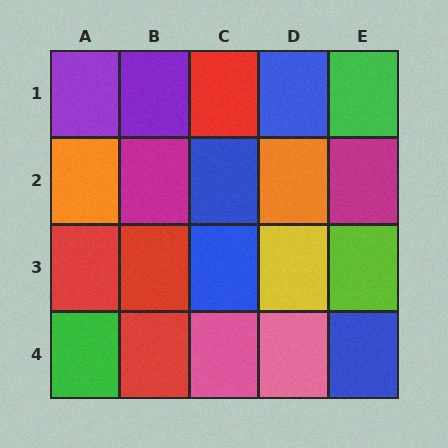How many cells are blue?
4 cells are blue.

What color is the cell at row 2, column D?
Orange.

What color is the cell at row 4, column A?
Green.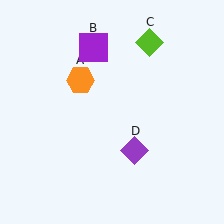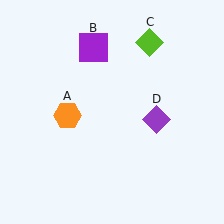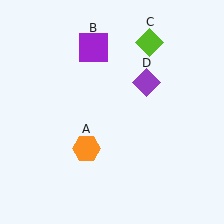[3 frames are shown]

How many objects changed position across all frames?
2 objects changed position: orange hexagon (object A), purple diamond (object D).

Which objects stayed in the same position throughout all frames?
Purple square (object B) and lime diamond (object C) remained stationary.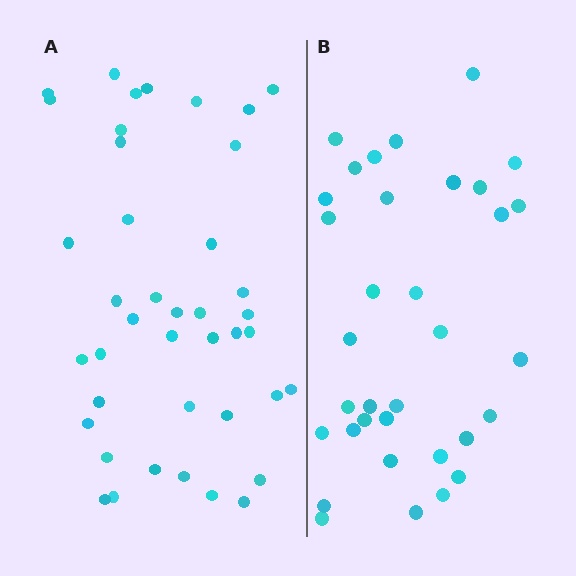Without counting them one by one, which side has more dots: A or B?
Region A (the left region) has more dots.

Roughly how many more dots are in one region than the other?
Region A has roughly 8 or so more dots than region B.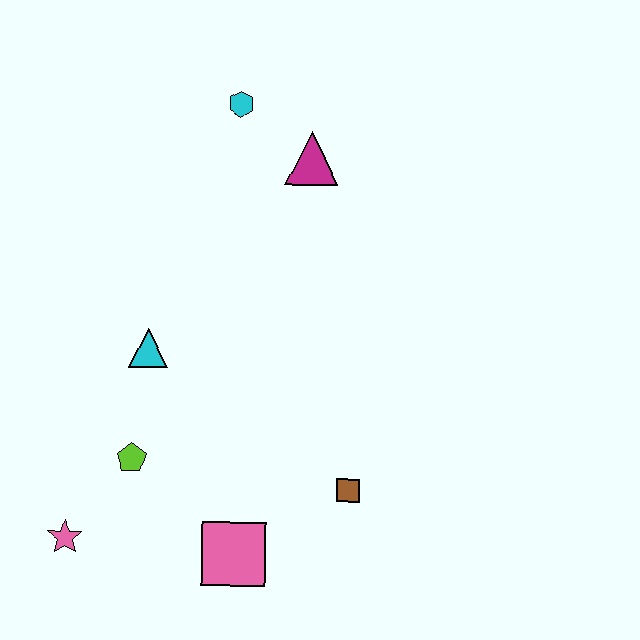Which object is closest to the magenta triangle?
The cyan hexagon is closest to the magenta triangle.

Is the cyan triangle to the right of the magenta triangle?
No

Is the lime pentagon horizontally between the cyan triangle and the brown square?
No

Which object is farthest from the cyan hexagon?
The pink star is farthest from the cyan hexagon.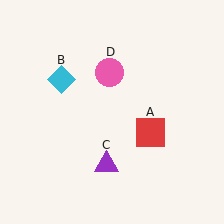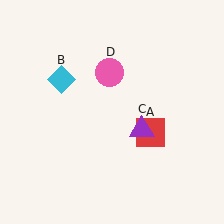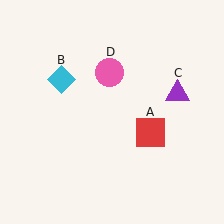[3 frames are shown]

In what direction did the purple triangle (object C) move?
The purple triangle (object C) moved up and to the right.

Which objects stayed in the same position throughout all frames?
Red square (object A) and cyan diamond (object B) and pink circle (object D) remained stationary.